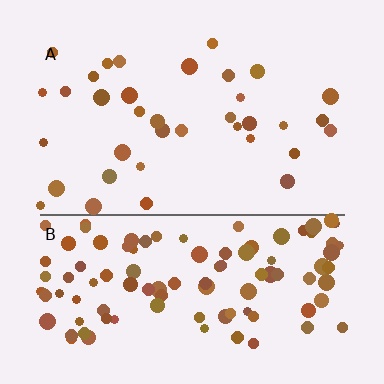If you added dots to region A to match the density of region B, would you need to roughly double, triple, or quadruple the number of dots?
Approximately triple.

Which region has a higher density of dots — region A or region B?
B (the bottom).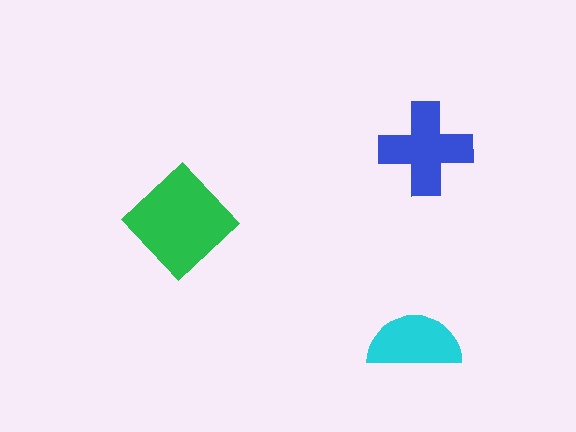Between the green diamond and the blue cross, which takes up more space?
The green diamond.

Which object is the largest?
The green diamond.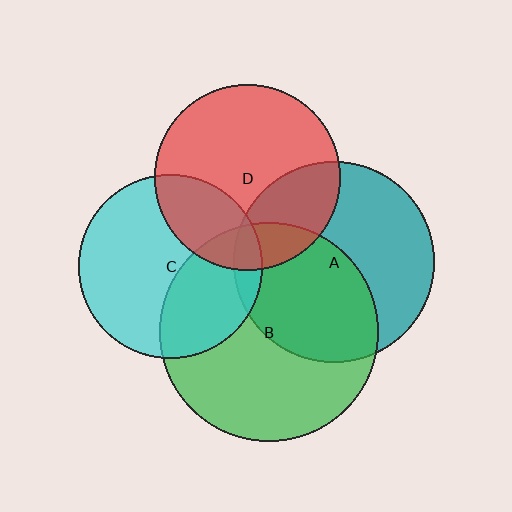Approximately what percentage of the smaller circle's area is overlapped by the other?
Approximately 35%.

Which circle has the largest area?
Circle B (green).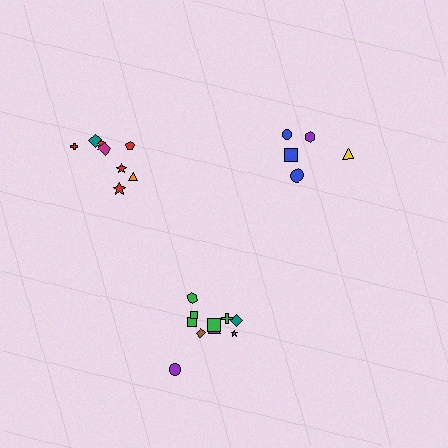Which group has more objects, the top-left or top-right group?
The top-left group.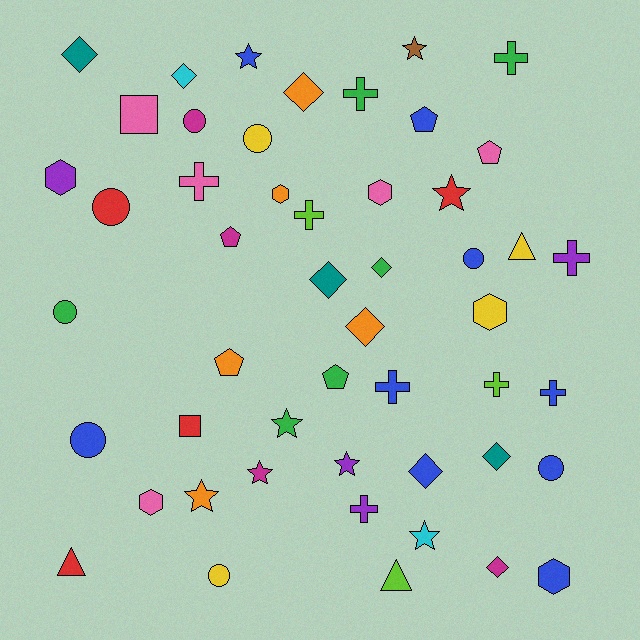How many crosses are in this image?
There are 9 crosses.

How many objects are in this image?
There are 50 objects.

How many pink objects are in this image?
There are 5 pink objects.